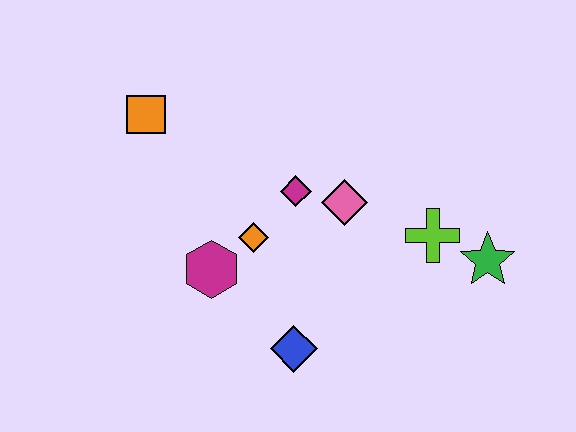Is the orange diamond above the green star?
Yes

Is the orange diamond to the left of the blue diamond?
Yes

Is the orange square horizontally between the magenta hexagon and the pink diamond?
No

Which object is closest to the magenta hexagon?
The orange diamond is closest to the magenta hexagon.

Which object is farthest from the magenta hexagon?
The green star is farthest from the magenta hexagon.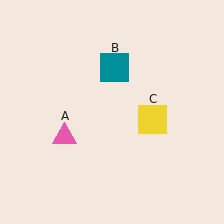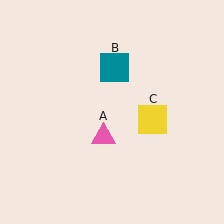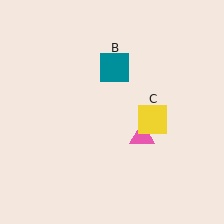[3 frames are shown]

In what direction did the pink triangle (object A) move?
The pink triangle (object A) moved right.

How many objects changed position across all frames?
1 object changed position: pink triangle (object A).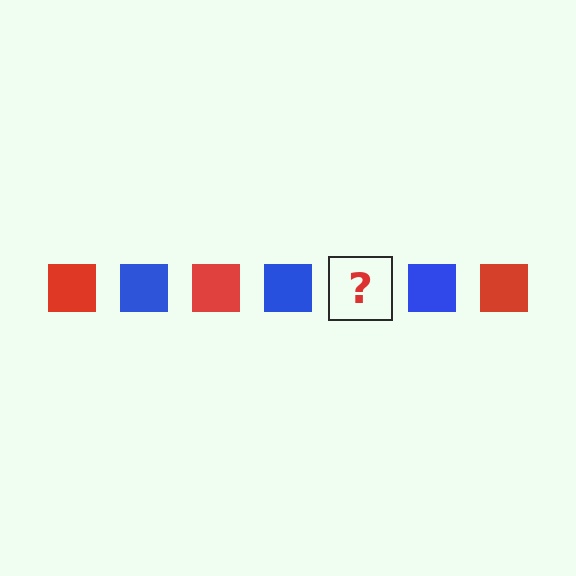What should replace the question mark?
The question mark should be replaced with a red square.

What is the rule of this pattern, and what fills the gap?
The rule is that the pattern cycles through red, blue squares. The gap should be filled with a red square.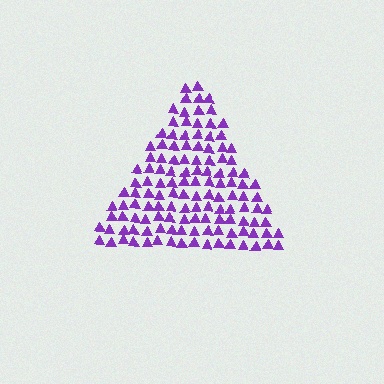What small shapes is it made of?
It is made of small triangles.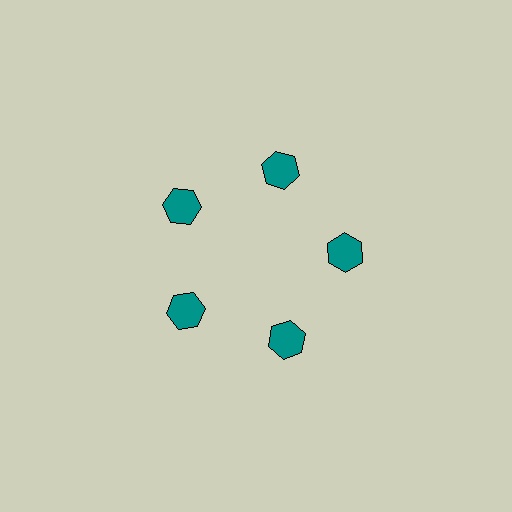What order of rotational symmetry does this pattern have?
This pattern has 5-fold rotational symmetry.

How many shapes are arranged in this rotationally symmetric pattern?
There are 5 shapes, arranged in 5 groups of 1.